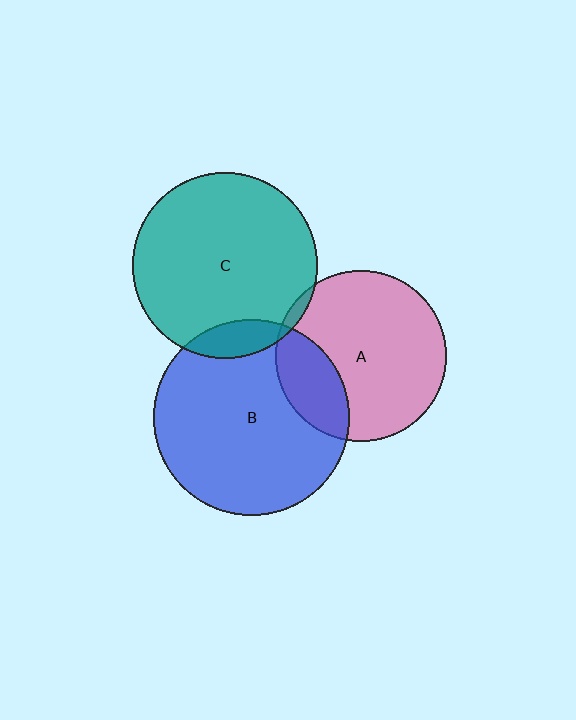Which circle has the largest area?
Circle B (blue).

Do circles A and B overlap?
Yes.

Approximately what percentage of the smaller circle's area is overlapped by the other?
Approximately 25%.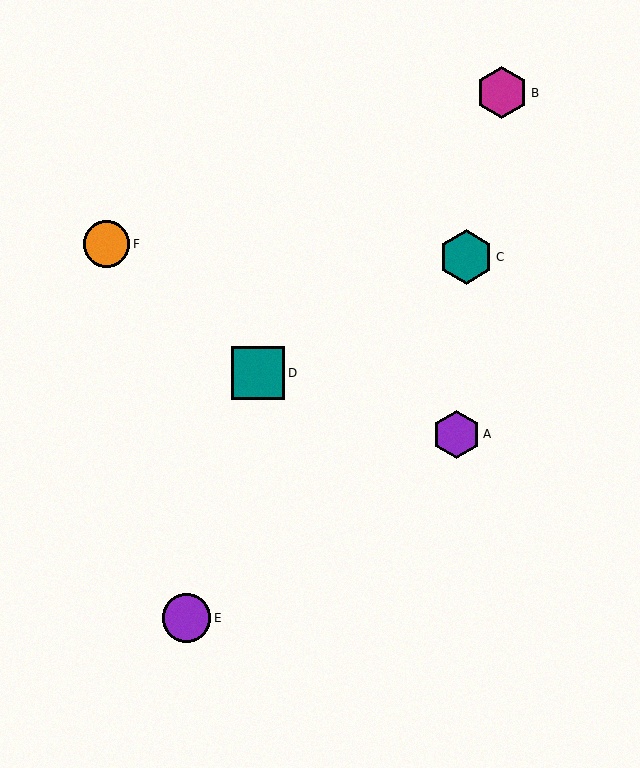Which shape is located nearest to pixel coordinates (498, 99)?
The magenta hexagon (labeled B) at (502, 93) is nearest to that location.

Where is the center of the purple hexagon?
The center of the purple hexagon is at (456, 434).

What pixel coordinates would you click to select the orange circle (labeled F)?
Click at (107, 244) to select the orange circle F.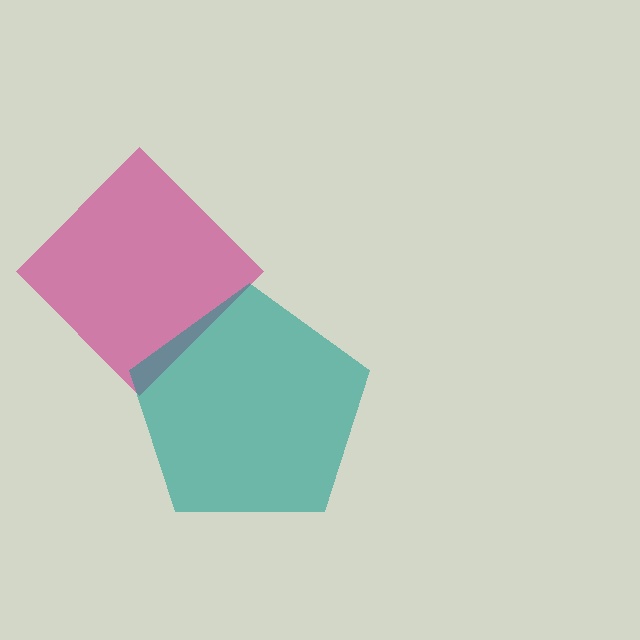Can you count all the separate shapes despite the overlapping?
Yes, there are 2 separate shapes.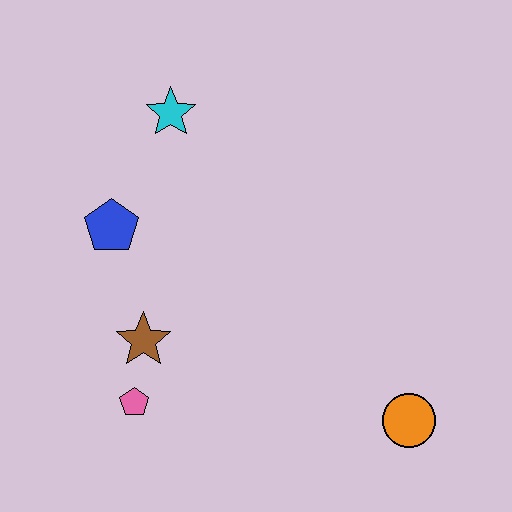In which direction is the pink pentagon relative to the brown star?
The pink pentagon is below the brown star.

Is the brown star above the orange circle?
Yes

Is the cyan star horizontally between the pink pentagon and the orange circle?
Yes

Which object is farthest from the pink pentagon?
The cyan star is farthest from the pink pentagon.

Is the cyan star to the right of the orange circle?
No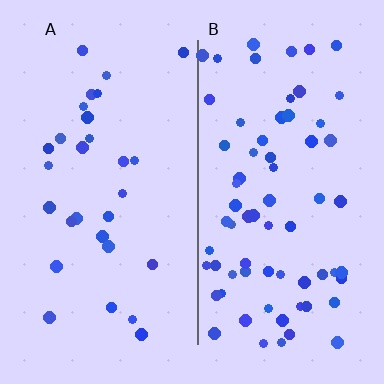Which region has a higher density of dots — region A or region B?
B (the right).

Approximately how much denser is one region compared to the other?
Approximately 2.4× — region B over region A.